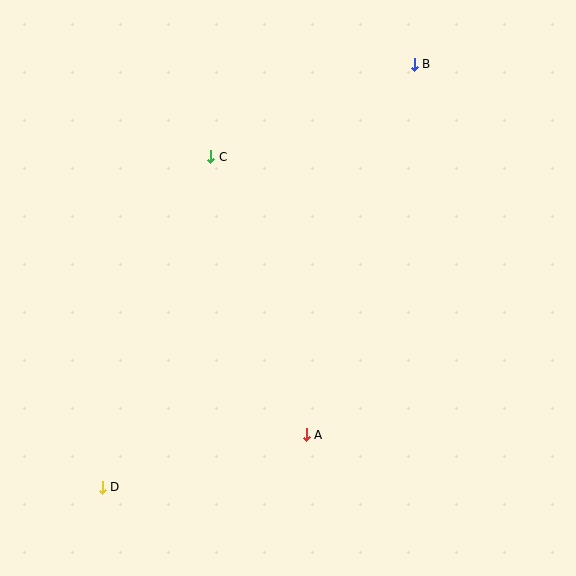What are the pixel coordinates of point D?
Point D is at (102, 487).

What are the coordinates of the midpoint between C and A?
The midpoint between C and A is at (258, 296).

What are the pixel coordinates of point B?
Point B is at (414, 64).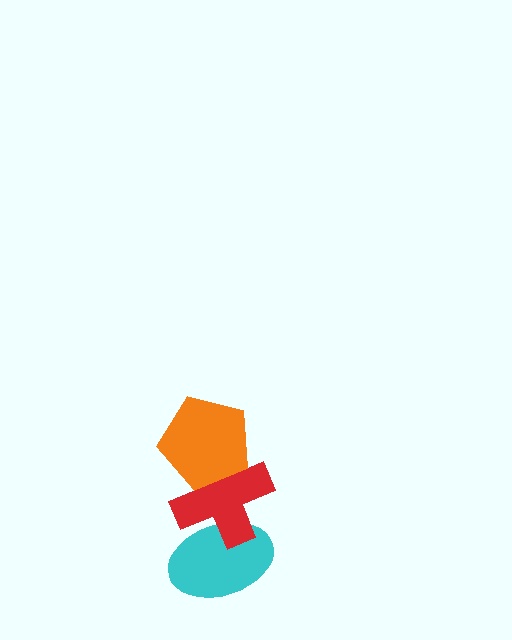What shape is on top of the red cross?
The orange pentagon is on top of the red cross.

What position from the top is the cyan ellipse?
The cyan ellipse is 3rd from the top.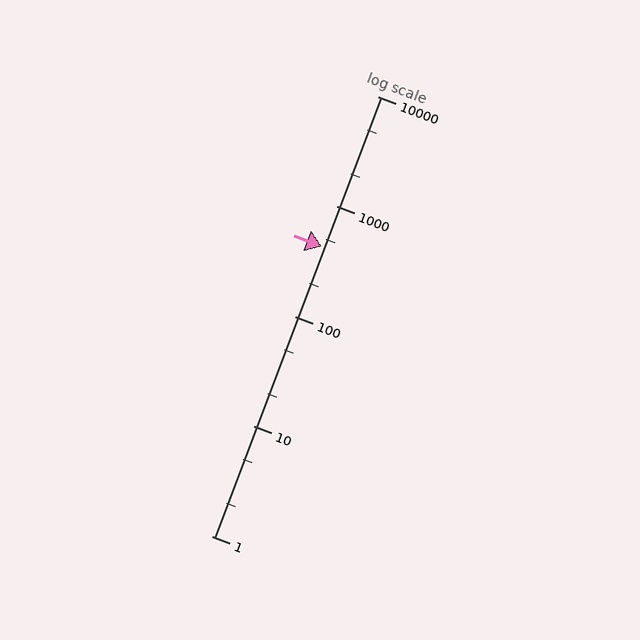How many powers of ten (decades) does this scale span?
The scale spans 4 decades, from 1 to 10000.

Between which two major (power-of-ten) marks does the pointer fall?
The pointer is between 100 and 1000.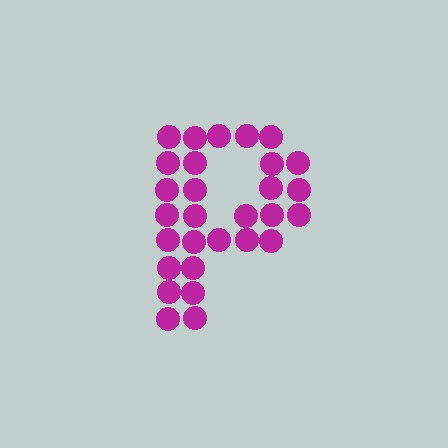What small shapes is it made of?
It is made of small circles.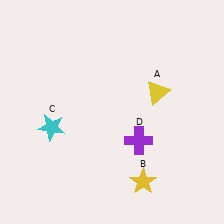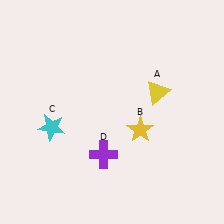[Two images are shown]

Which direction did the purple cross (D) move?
The purple cross (D) moved left.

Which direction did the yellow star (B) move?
The yellow star (B) moved up.